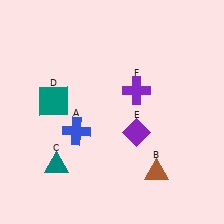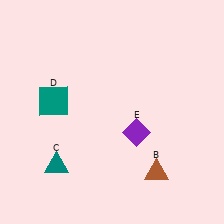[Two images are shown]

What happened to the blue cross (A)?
The blue cross (A) was removed in Image 2. It was in the bottom-left area of Image 1.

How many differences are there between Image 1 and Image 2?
There are 2 differences between the two images.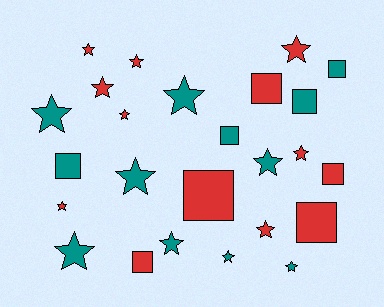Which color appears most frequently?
Red, with 13 objects.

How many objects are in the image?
There are 25 objects.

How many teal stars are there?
There are 8 teal stars.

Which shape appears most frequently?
Star, with 16 objects.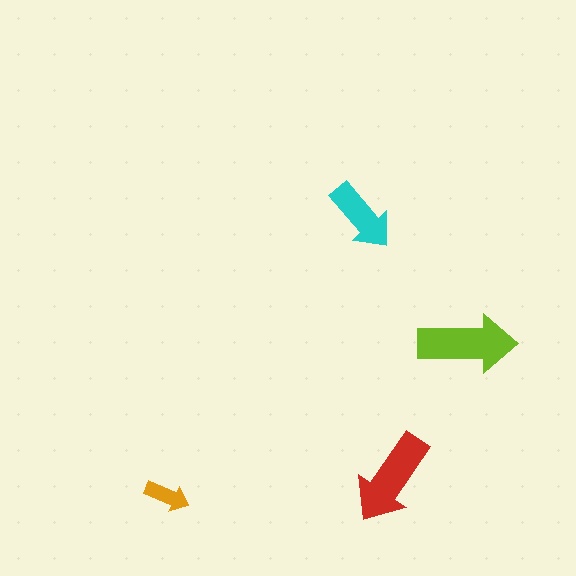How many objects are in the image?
There are 4 objects in the image.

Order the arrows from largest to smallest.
the lime one, the red one, the cyan one, the orange one.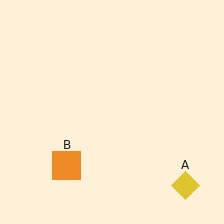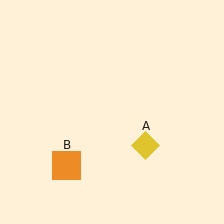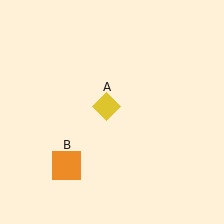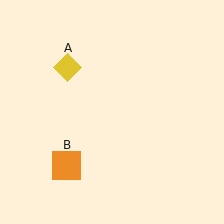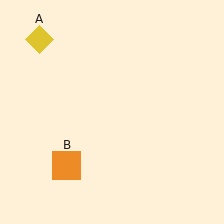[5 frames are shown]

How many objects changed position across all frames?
1 object changed position: yellow diamond (object A).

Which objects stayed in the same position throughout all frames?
Orange square (object B) remained stationary.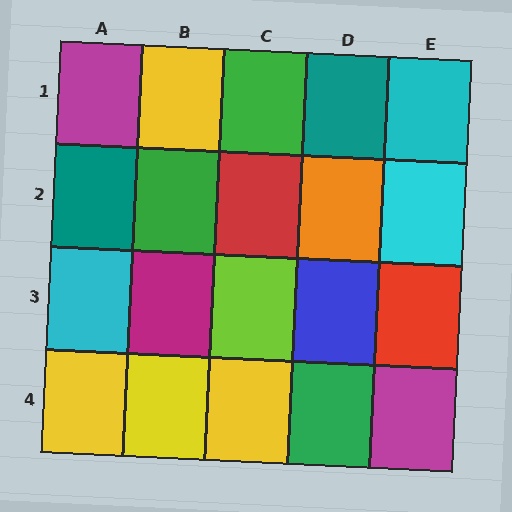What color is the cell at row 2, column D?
Orange.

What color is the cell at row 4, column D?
Green.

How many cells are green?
3 cells are green.